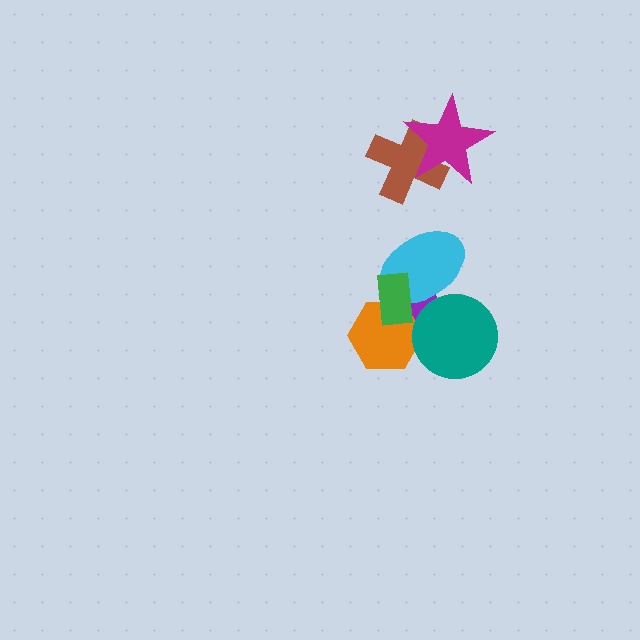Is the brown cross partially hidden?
Yes, it is partially covered by another shape.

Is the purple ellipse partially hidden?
Yes, it is partially covered by another shape.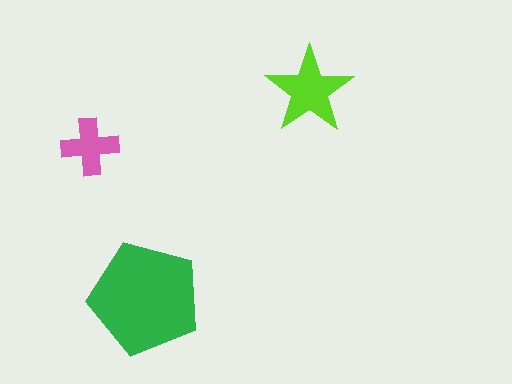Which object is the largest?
The green pentagon.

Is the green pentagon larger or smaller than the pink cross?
Larger.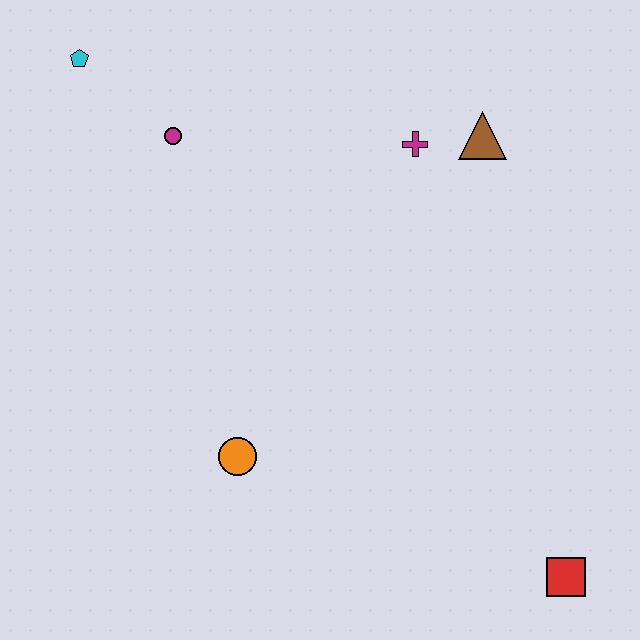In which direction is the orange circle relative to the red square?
The orange circle is to the left of the red square.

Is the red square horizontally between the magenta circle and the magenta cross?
No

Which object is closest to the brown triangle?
The magenta cross is closest to the brown triangle.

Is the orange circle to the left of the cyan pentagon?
No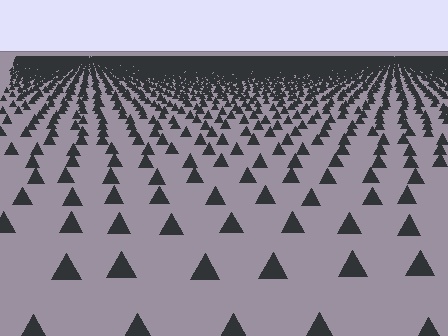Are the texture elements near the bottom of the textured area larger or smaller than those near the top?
Larger. Near the bottom, elements are closer to the viewer and appear at a bigger on-screen size.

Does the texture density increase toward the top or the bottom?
Density increases toward the top.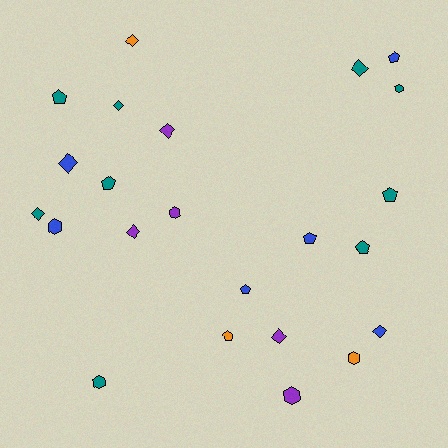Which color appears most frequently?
Teal, with 9 objects.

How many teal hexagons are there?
There are 2 teal hexagons.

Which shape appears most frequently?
Diamond, with 9 objects.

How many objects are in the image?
There are 23 objects.